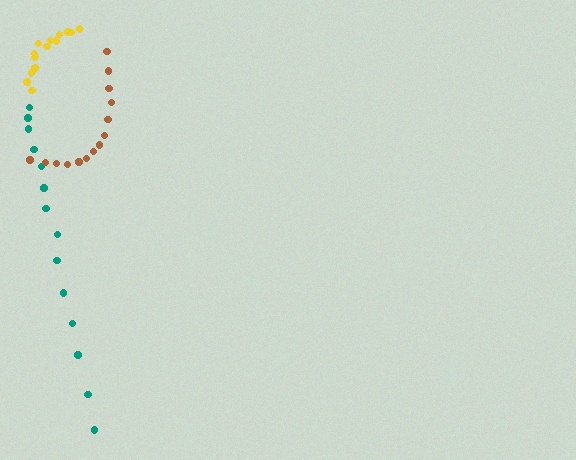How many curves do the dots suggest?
There are 3 distinct paths.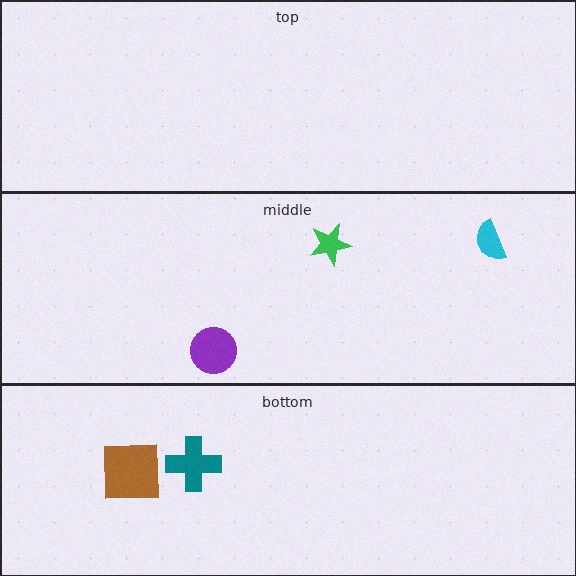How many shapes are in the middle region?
3.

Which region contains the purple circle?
The middle region.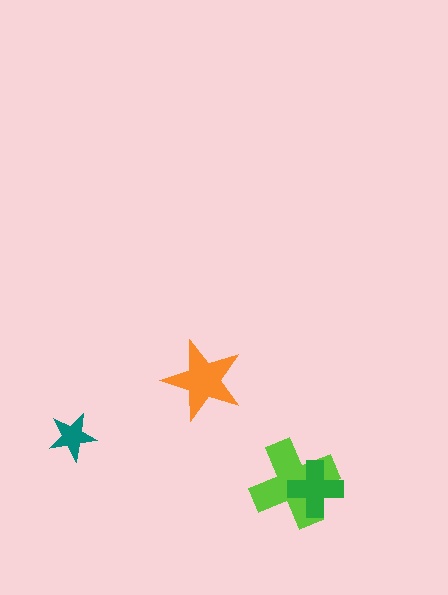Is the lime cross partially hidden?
Yes, it is partially covered by another shape.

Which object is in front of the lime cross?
The green cross is in front of the lime cross.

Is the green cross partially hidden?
No, no other shape covers it.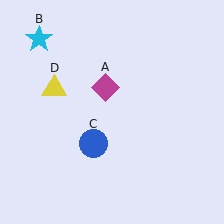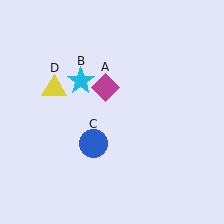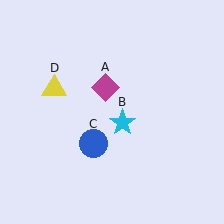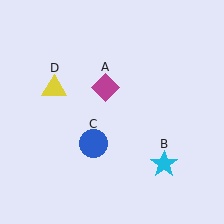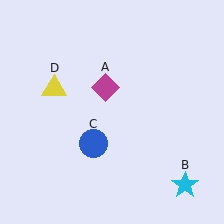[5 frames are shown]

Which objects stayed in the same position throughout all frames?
Magenta diamond (object A) and blue circle (object C) and yellow triangle (object D) remained stationary.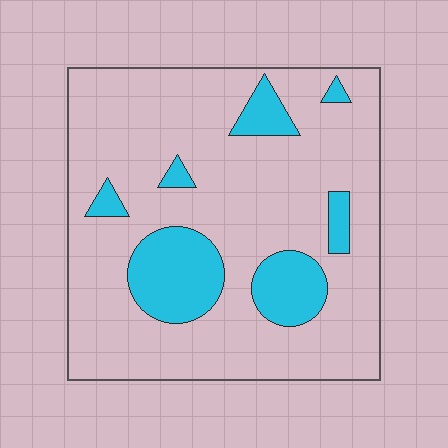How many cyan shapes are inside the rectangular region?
7.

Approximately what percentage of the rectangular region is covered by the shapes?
Approximately 20%.